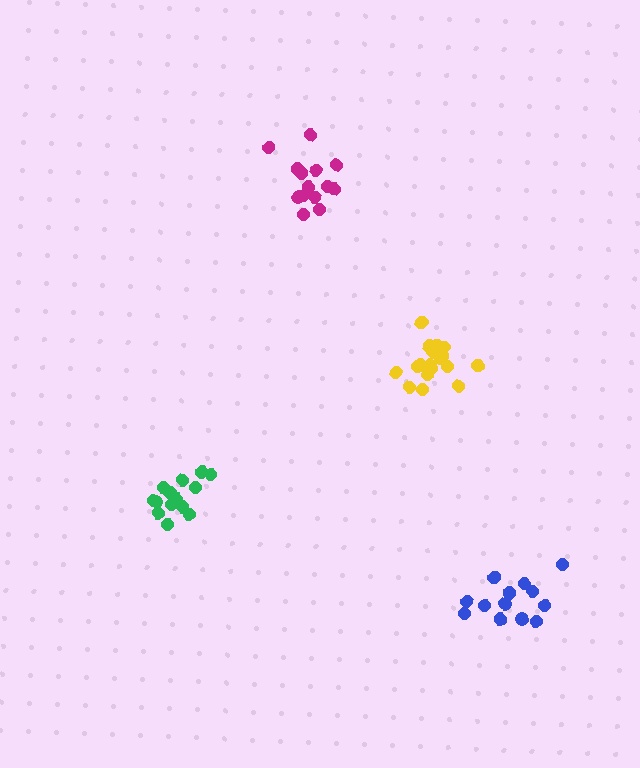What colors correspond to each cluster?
The clusters are colored: magenta, yellow, blue, green.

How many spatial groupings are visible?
There are 4 spatial groupings.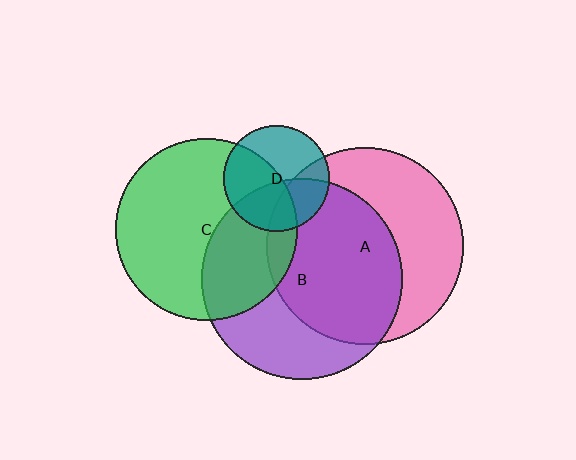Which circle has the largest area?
Circle B (purple).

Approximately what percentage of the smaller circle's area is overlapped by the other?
Approximately 55%.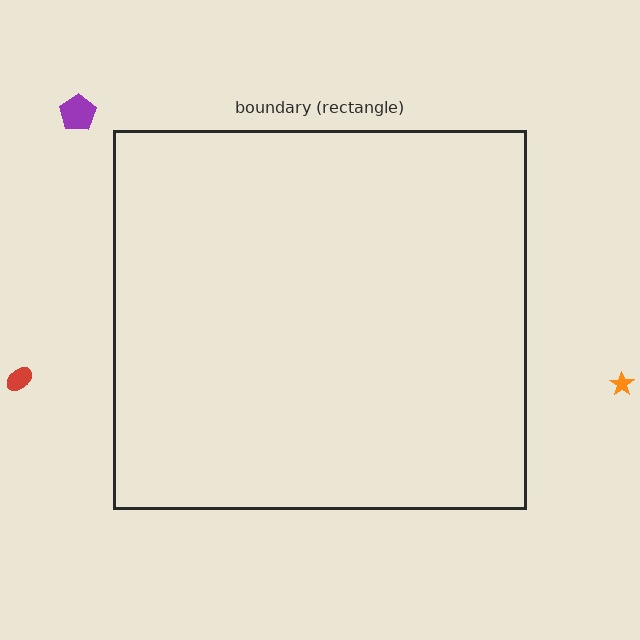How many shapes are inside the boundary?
0 inside, 3 outside.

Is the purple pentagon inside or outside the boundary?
Outside.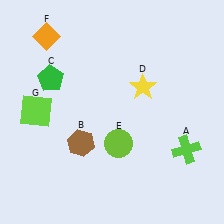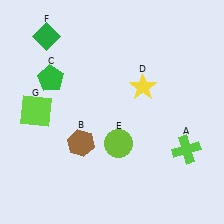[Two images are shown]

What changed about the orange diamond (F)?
In Image 1, F is orange. In Image 2, it changed to green.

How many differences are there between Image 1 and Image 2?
There is 1 difference between the two images.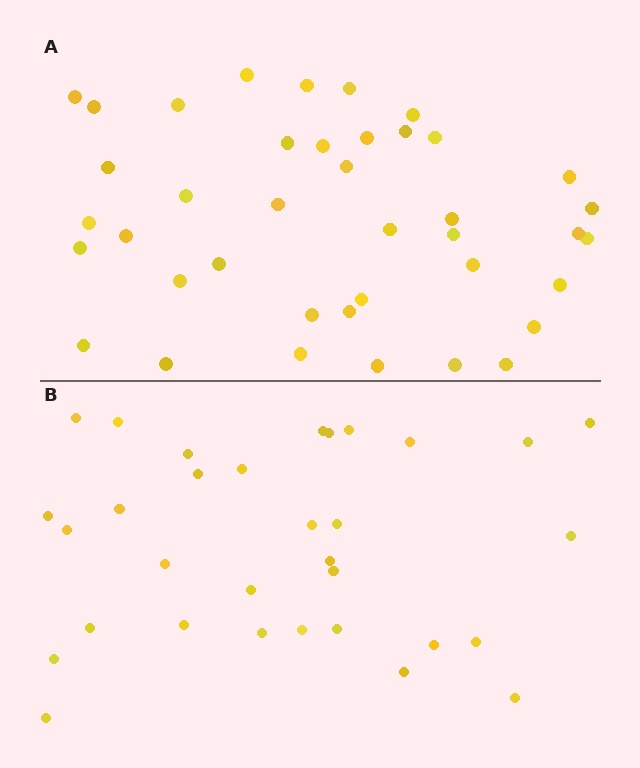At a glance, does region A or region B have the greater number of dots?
Region A (the top region) has more dots.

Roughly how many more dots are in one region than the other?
Region A has roughly 8 or so more dots than region B.